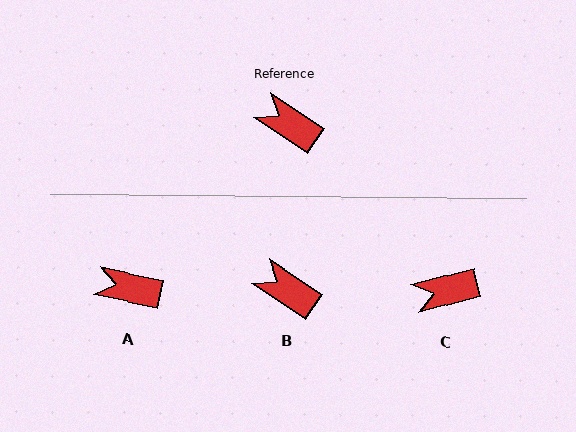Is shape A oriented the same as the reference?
No, it is off by about 22 degrees.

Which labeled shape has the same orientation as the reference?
B.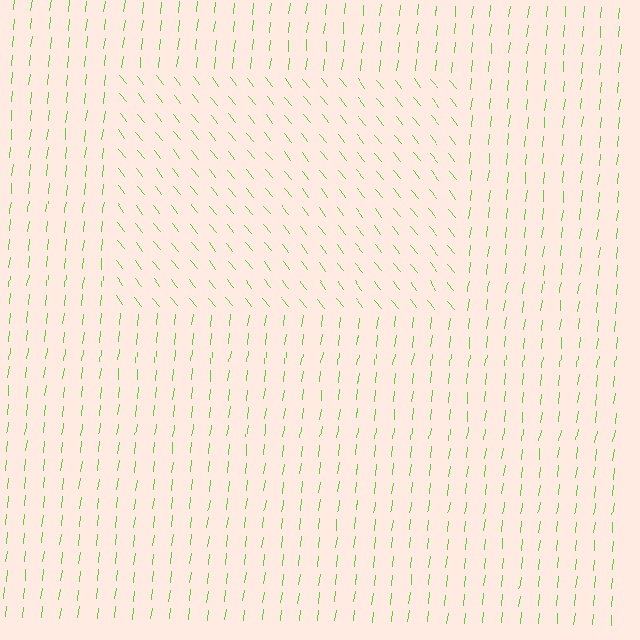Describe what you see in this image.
The image is filled with small lime line segments. A rectangle region in the image has lines oriented differently from the surrounding lines, creating a visible texture boundary.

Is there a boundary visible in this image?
Yes, there is a texture boundary formed by a change in line orientation.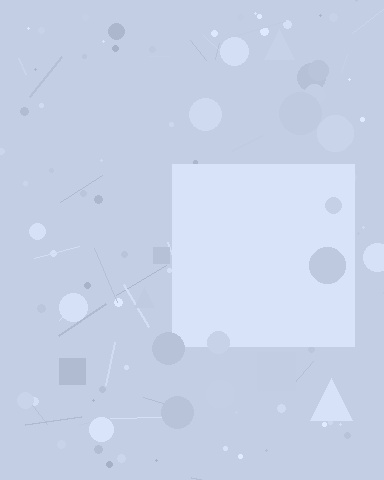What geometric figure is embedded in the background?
A square is embedded in the background.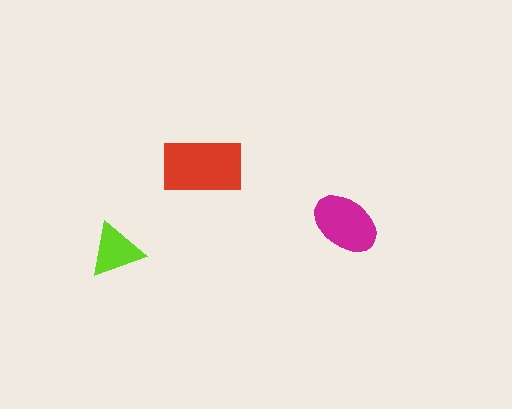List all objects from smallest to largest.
The lime triangle, the magenta ellipse, the red rectangle.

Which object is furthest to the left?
The lime triangle is leftmost.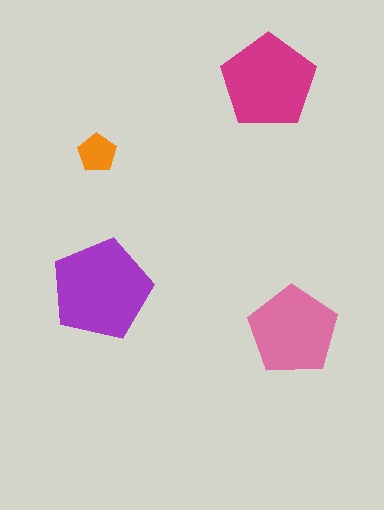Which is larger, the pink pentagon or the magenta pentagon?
The magenta one.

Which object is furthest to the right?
The pink pentagon is rightmost.